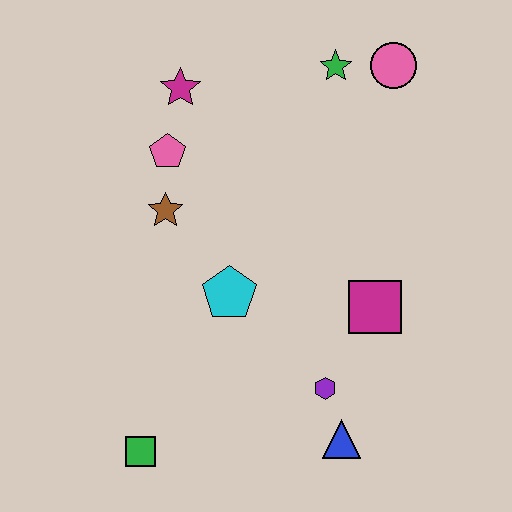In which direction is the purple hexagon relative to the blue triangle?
The purple hexagon is above the blue triangle.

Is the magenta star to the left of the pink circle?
Yes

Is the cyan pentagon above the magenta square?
Yes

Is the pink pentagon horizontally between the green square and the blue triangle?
Yes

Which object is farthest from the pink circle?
The green square is farthest from the pink circle.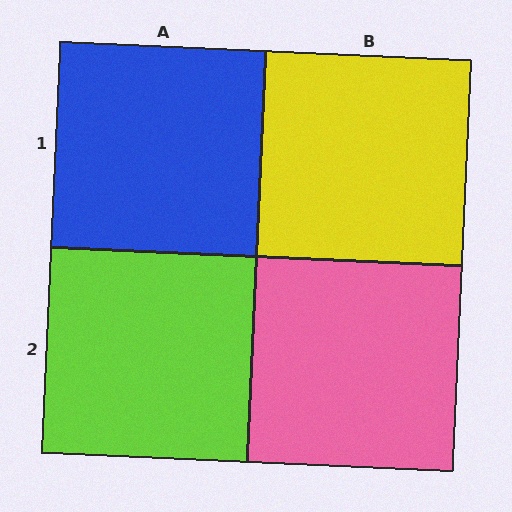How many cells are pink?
1 cell is pink.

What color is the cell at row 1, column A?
Blue.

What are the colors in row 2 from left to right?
Lime, pink.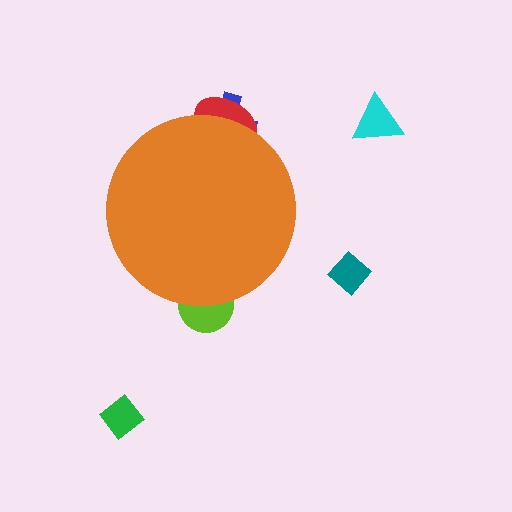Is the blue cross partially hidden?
Yes, the blue cross is partially hidden behind the orange circle.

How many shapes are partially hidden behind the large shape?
3 shapes are partially hidden.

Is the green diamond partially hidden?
No, the green diamond is fully visible.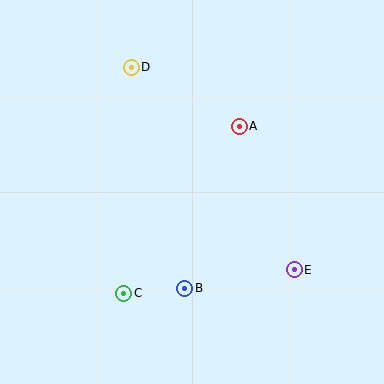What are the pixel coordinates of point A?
Point A is at (239, 126).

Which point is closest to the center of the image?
Point A at (239, 126) is closest to the center.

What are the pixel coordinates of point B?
Point B is at (185, 288).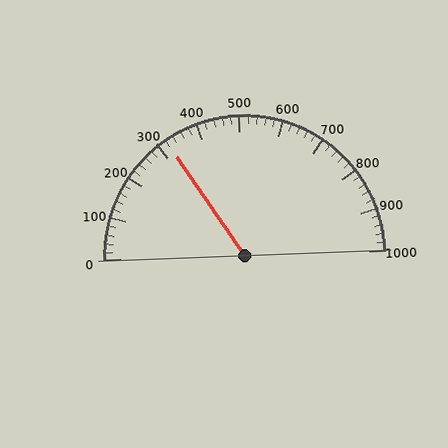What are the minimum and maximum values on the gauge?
The gauge ranges from 0 to 1000.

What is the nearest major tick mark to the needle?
The nearest major tick mark is 300.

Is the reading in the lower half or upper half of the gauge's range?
The reading is in the lower half of the range (0 to 1000).